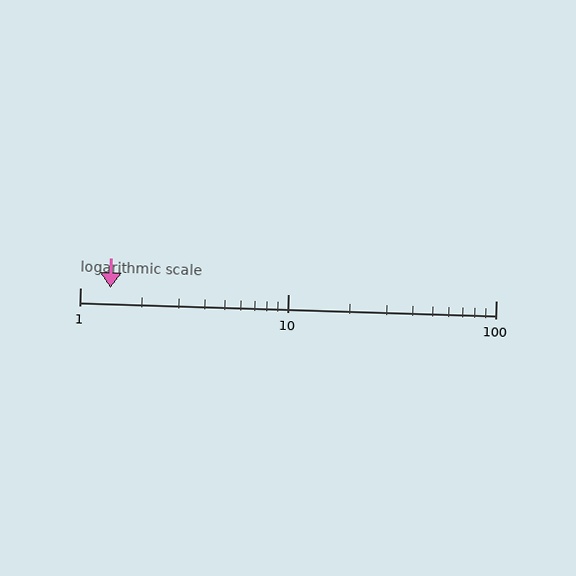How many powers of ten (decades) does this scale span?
The scale spans 2 decades, from 1 to 100.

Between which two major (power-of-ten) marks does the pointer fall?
The pointer is between 1 and 10.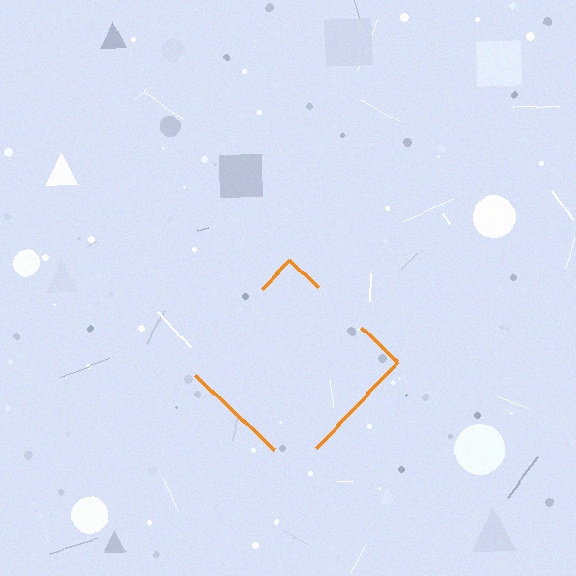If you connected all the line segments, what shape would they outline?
They would outline a diamond.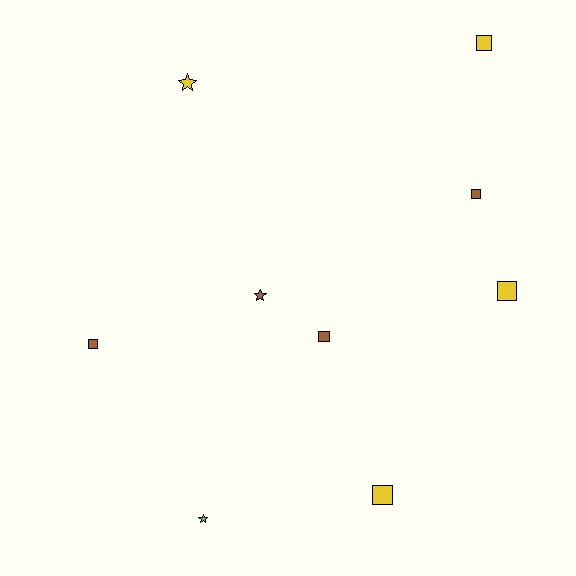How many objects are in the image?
There are 9 objects.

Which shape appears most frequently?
Square, with 6 objects.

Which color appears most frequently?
Yellow, with 4 objects.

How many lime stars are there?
There is 1 lime star.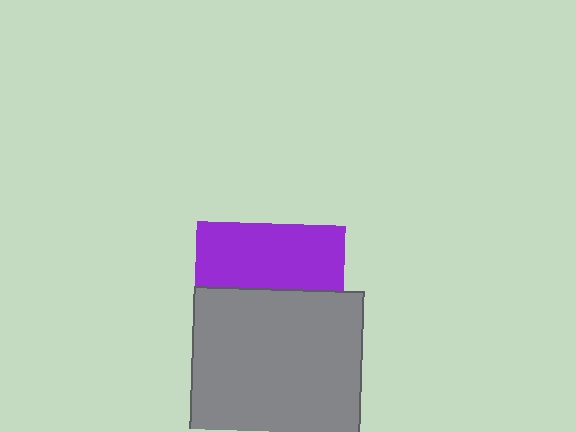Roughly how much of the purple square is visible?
A small part of it is visible (roughly 44%).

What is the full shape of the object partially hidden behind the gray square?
The partially hidden object is a purple square.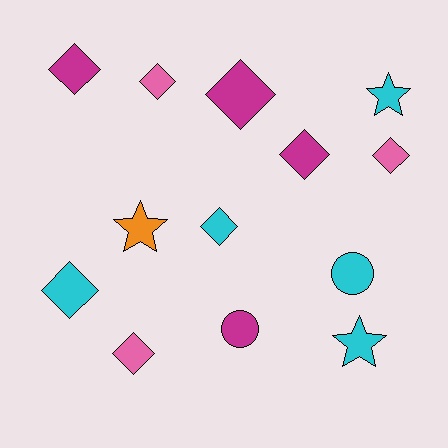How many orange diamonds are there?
There are no orange diamonds.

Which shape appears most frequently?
Diamond, with 8 objects.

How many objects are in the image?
There are 13 objects.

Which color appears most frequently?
Cyan, with 5 objects.